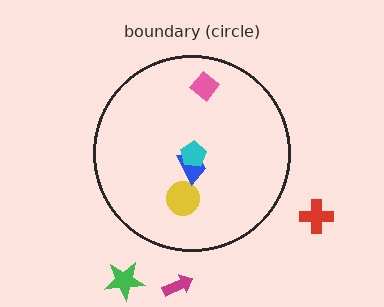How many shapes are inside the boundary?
4 inside, 3 outside.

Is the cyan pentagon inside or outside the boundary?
Inside.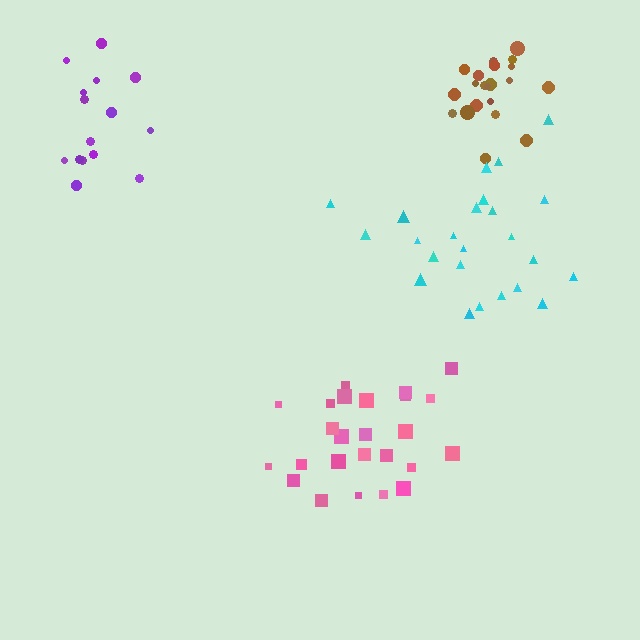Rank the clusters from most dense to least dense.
brown, pink, cyan, purple.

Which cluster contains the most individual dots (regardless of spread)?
Pink (26).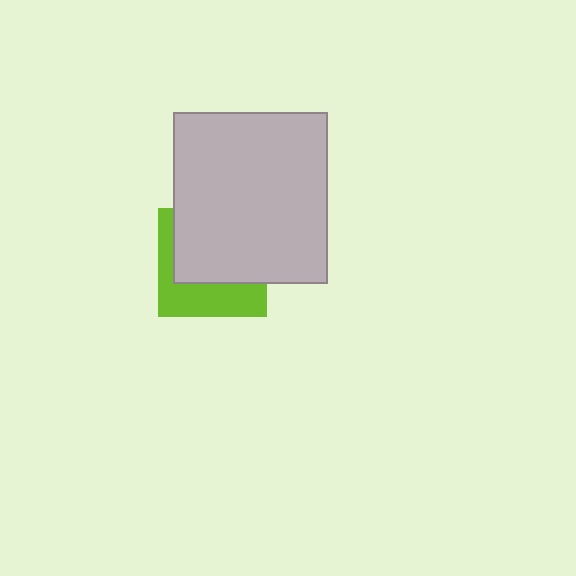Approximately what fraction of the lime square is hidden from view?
Roughly 59% of the lime square is hidden behind the light gray rectangle.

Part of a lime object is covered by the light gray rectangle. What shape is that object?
It is a square.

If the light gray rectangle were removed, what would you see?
You would see the complete lime square.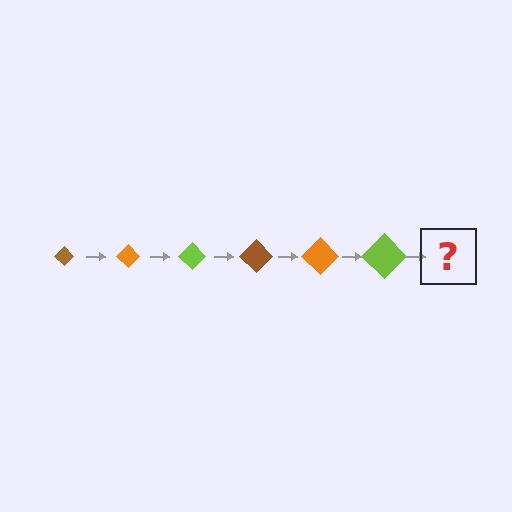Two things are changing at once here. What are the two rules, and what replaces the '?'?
The two rules are that the diamond grows larger each step and the color cycles through brown, orange, and lime. The '?' should be a brown diamond, larger than the previous one.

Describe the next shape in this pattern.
It should be a brown diamond, larger than the previous one.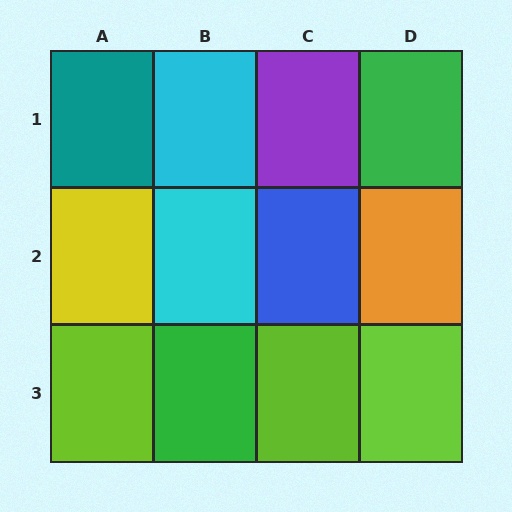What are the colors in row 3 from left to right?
Lime, green, lime, lime.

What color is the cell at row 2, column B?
Cyan.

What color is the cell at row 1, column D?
Green.